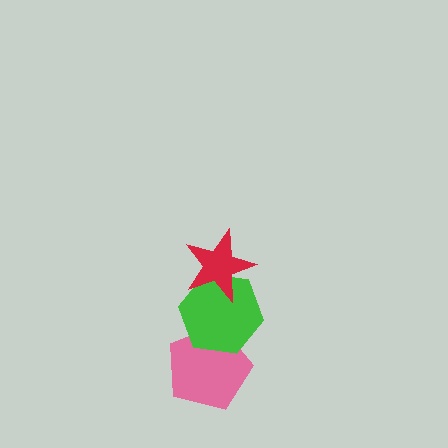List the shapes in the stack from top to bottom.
From top to bottom: the red star, the green hexagon, the pink pentagon.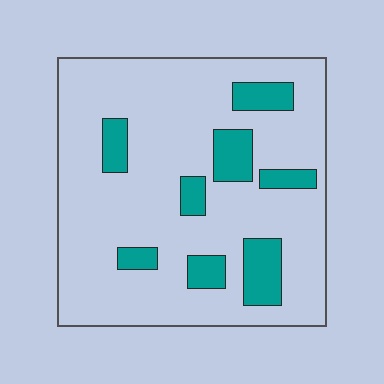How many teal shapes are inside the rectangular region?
8.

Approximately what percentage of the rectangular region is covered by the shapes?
Approximately 15%.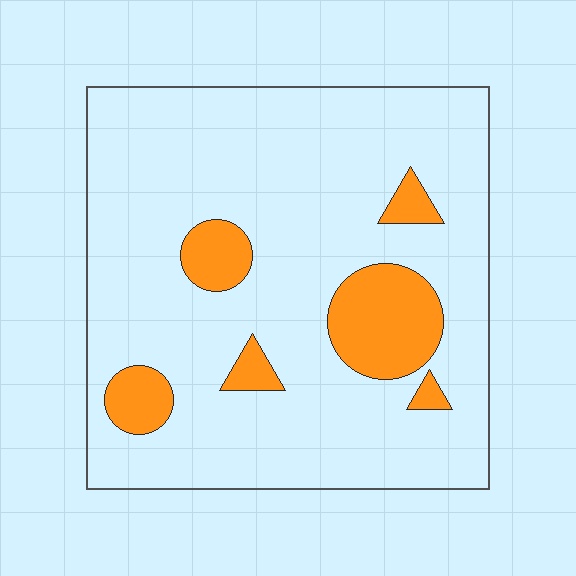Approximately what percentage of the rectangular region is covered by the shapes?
Approximately 15%.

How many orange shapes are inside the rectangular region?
6.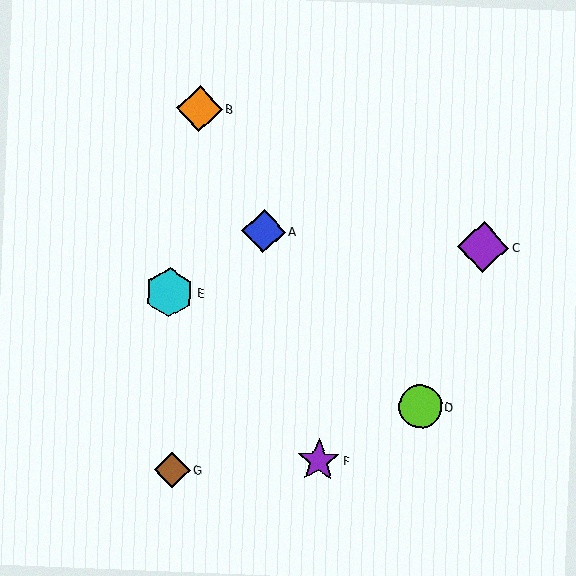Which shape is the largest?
The purple diamond (labeled C) is the largest.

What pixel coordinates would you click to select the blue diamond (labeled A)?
Click at (264, 231) to select the blue diamond A.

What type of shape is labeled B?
Shape B is an orange diamond.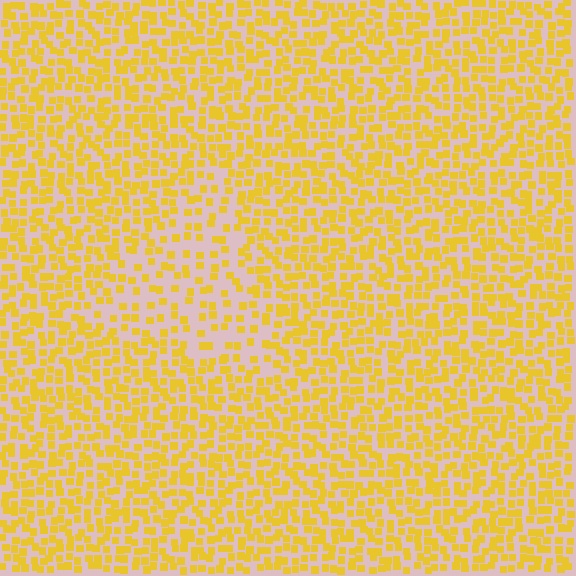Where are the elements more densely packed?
The elements are more densely packed outside the triangle boundary.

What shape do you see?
I see a triangle.